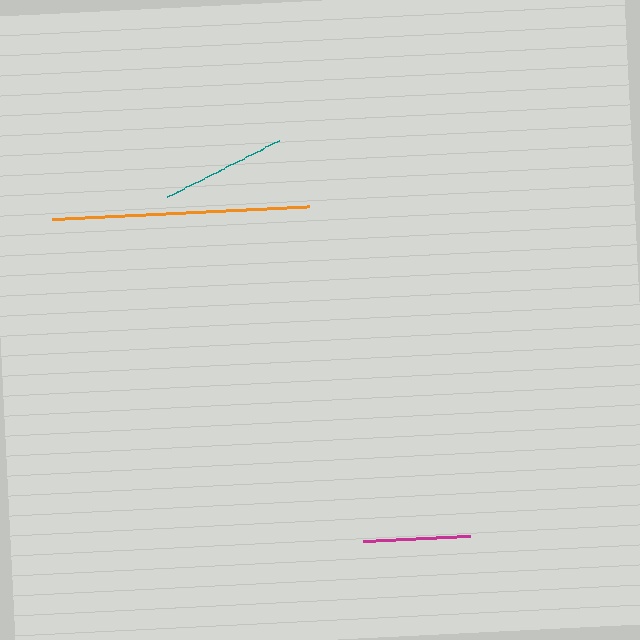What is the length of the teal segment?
The teal segment is approximately 126 pixels long.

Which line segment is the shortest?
The magenta line is the shortest at approximately 106 pixels.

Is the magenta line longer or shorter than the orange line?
The orange line is longer than the magenta line.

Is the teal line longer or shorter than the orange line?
The orange line is longer than the teal line.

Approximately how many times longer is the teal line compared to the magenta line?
The teal line is approximately 1.2 times the length of the magenta line.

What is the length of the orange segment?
The orange segment is approximately 259 pixels long.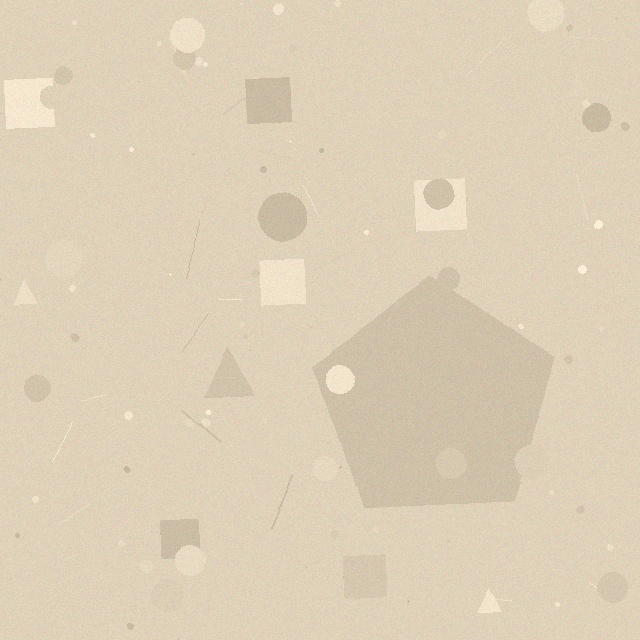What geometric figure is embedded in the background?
A pentagon is embedded in the background.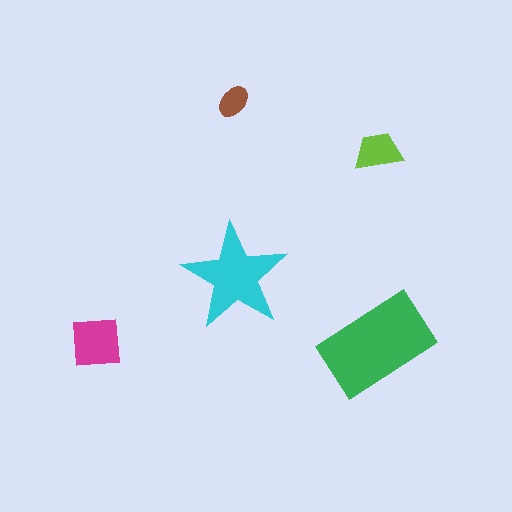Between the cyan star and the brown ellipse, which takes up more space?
The cyan star.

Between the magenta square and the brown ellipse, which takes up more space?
The magenta square.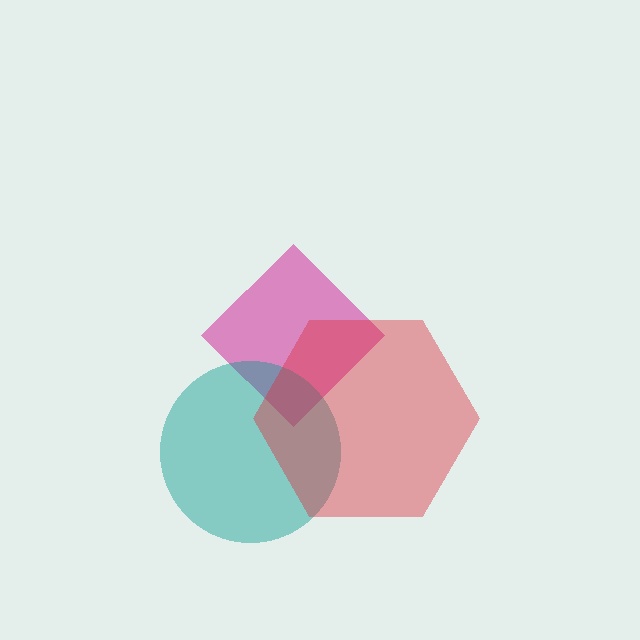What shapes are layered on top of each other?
The layered shapes are: a magenta diamond, a teal circle, a red hexagon.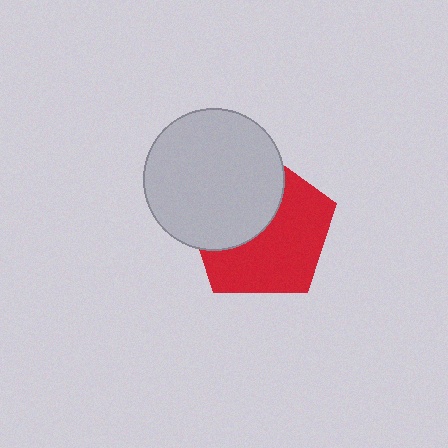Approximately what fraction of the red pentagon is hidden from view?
Roughly 43% of the red pentagon is hidden behind the light gray circle.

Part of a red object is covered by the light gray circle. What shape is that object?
It is a pentagon.